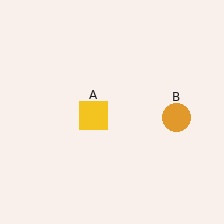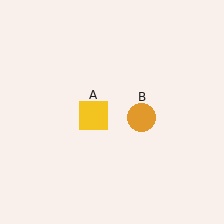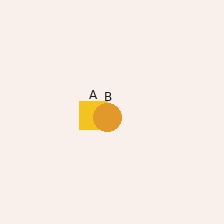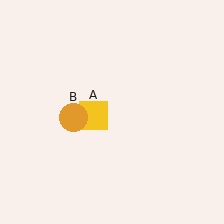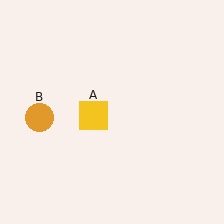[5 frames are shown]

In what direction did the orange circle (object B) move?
The orange circle (object B) moved left.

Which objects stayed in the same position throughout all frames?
Yellow square (object A) remained stationary.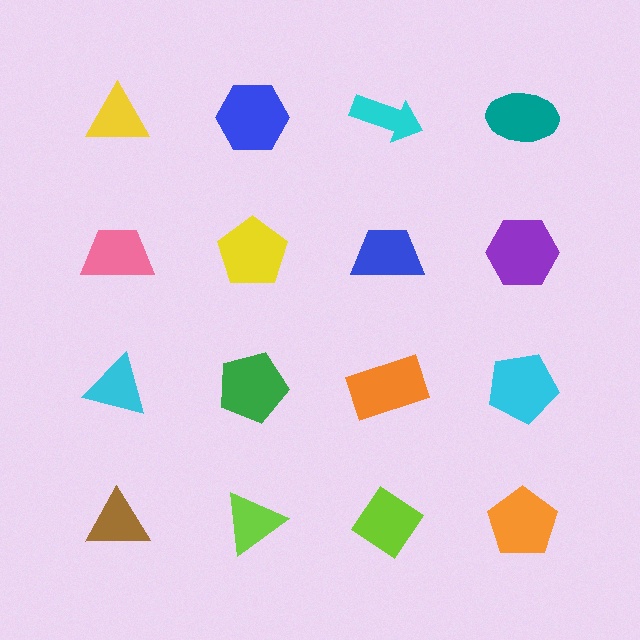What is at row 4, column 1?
A brown triangle.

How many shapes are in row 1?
4 shapes.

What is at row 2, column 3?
A blue trapezoid.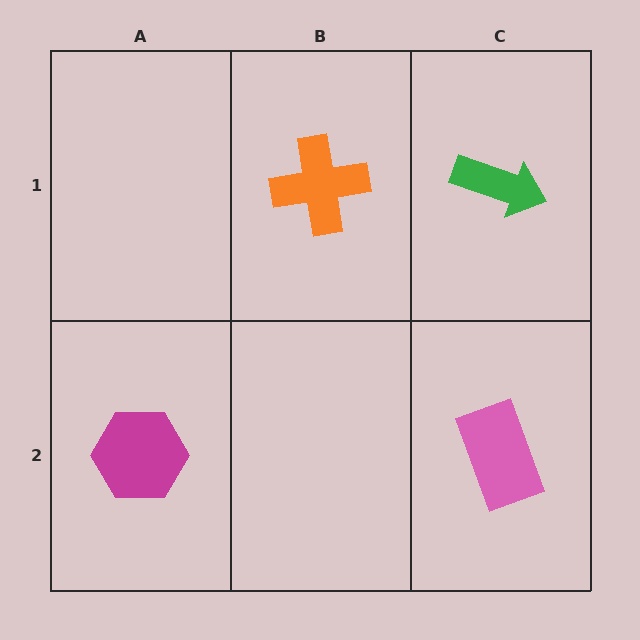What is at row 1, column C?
A green arrow.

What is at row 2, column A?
A magenta hexagon.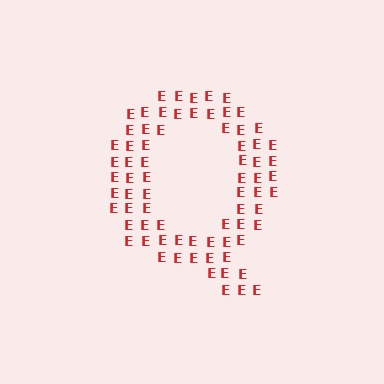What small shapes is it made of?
It is made of small letter E's.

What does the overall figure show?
The overall figure shows the letter Q.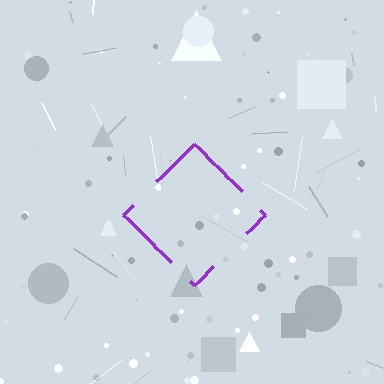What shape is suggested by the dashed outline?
The dashed outline suggests a diamond.